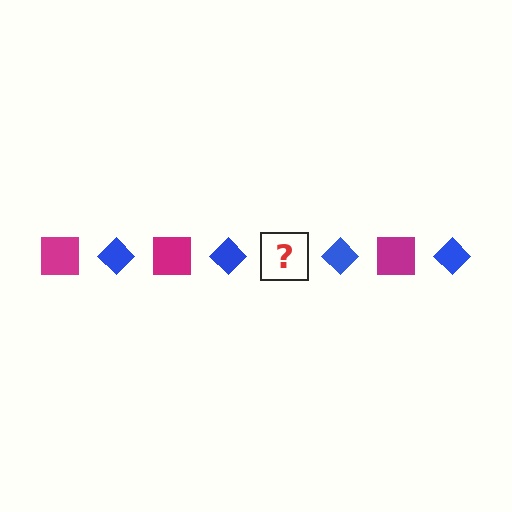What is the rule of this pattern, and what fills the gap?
The rule is that the pattern alternates between magenta square and blue diamond. The gap should be filled with a magenta square.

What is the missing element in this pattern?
The missing element is a magenta square.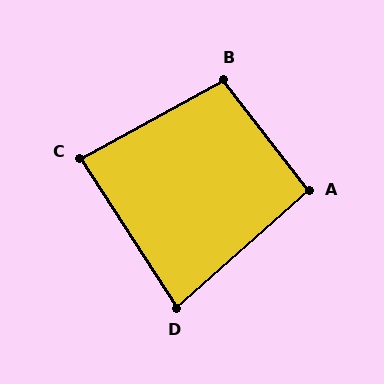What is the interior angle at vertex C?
Approximately 86 degrees (approximately right).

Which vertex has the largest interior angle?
B, at approximately 99 degrees.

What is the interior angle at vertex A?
Approximately 94 degrees (approximately right).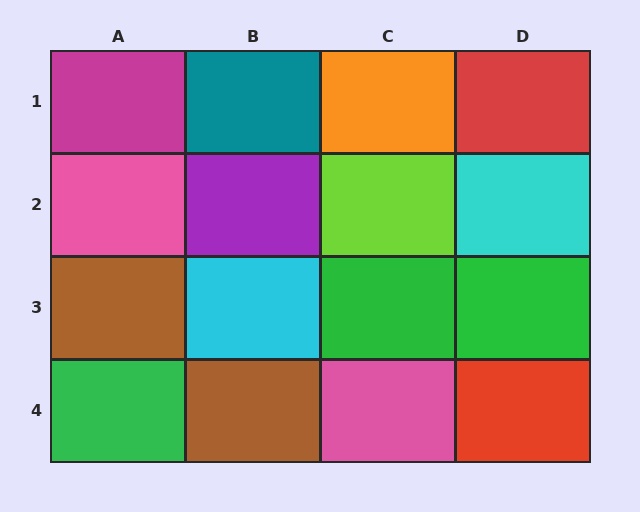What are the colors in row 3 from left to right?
Brown, cyan, green, green.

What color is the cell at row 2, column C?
Lime.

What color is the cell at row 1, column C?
Orange.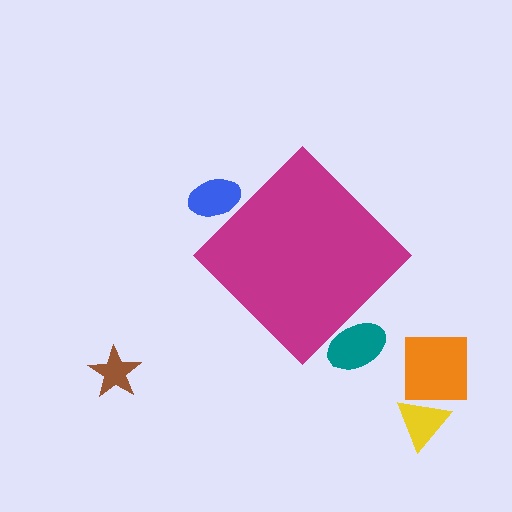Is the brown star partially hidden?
No, the brown star is fully visible.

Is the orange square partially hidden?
No, the orange square is fully visible.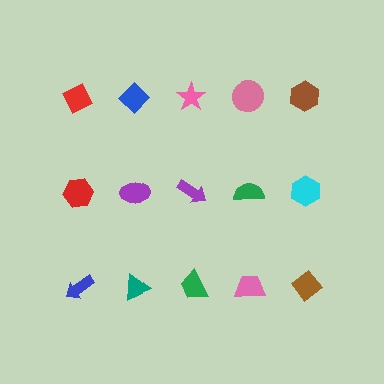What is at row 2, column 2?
A purple ellipse.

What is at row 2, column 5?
A cyan hexagon.